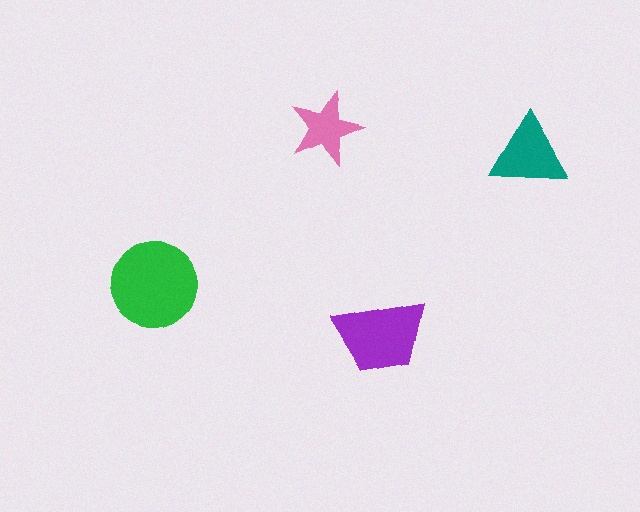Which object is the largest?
The green circle.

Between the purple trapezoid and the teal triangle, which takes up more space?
The purple trapezoid.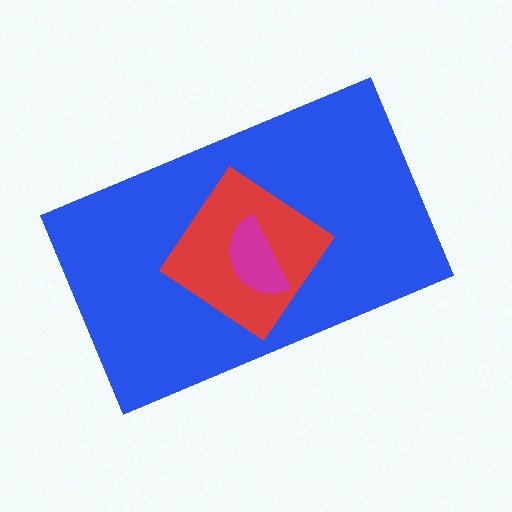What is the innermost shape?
The magenta semicircle.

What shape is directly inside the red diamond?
The magenta semicircle.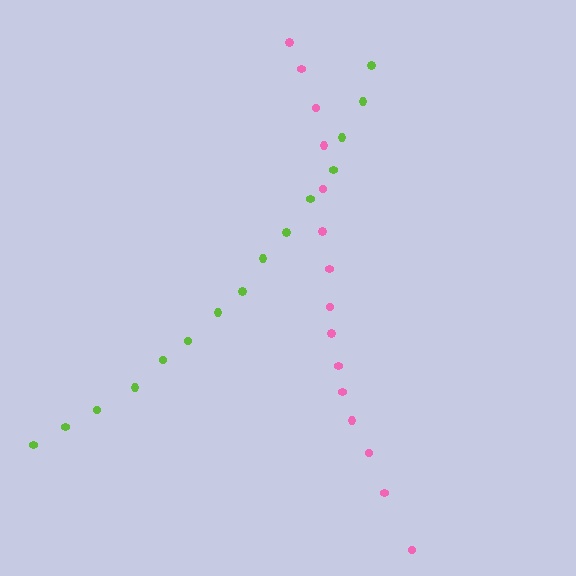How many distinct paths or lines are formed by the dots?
There are 2 distinct paths.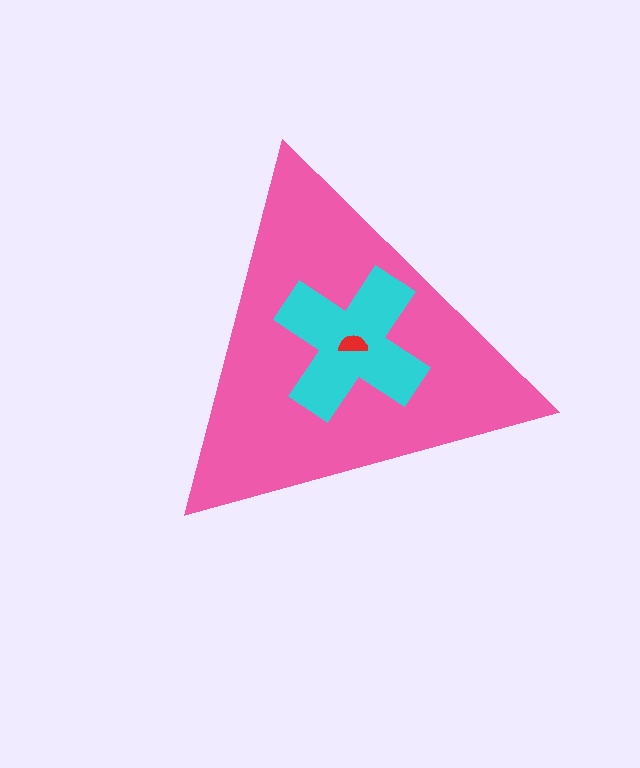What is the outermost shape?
The pink triangle.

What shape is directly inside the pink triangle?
The cyan cross.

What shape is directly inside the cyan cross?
The red semicircle.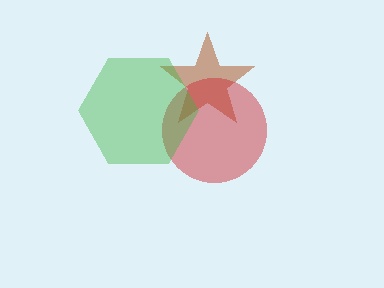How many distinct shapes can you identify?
There are 3 distinct shapes: a brown star, a red circle, a green hexagon.